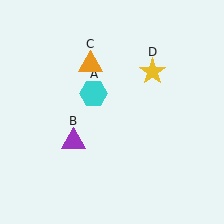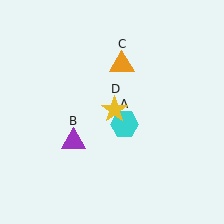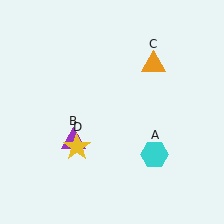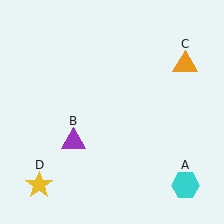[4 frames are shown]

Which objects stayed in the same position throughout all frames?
Purple triangle (object B) remained stationary.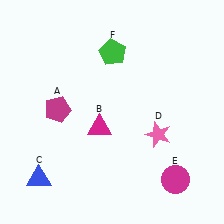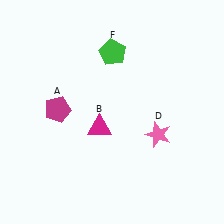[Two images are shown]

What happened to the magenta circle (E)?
The magenta circle (E) was removed in Image 2. It was in the bottom-right area of Image 1.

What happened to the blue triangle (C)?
The blue triangle (C) was removed in Image 2. It was in the bottom-left area of Image 1.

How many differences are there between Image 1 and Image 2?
There are 2 differences between the two images.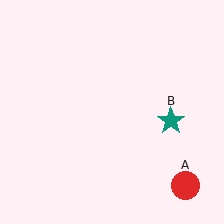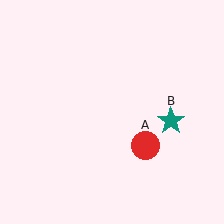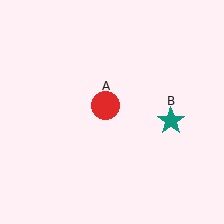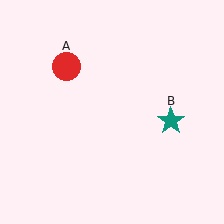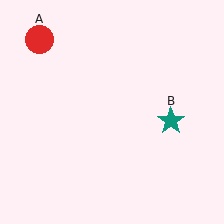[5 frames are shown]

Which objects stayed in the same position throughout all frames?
Teal star (object B) remained stationary.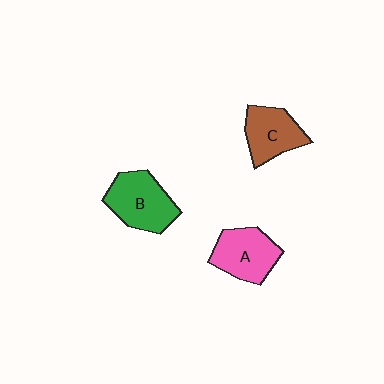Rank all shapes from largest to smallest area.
From largest to smallest: B (green), A (pink), C (brown).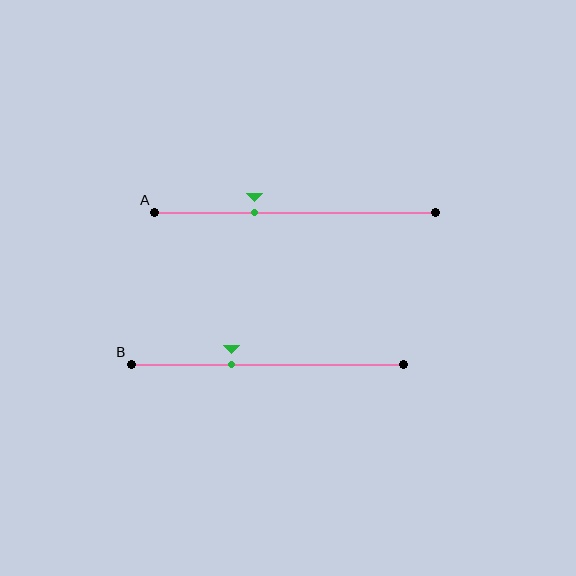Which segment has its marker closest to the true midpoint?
Segment B has its marker closest to the true midpoint.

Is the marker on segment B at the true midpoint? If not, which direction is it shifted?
No, the marker on segment B is shifted to the left by about 13% of the segment length.